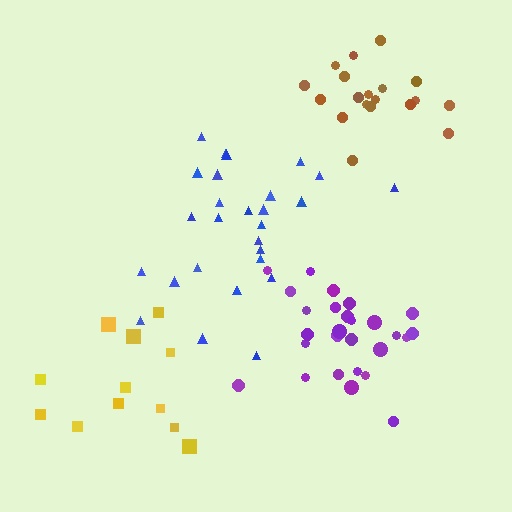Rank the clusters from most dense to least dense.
purple, brown, blue, yellow.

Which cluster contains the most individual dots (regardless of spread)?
Blue (28).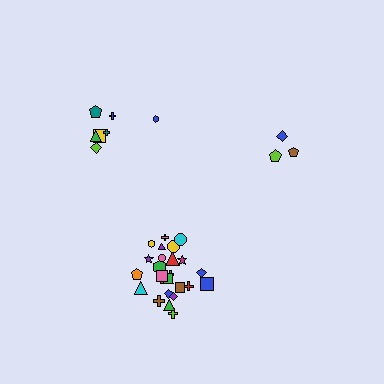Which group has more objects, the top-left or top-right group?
The top-left group.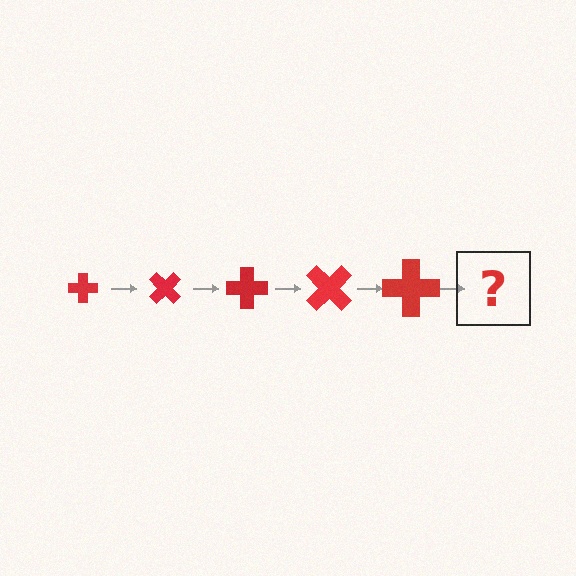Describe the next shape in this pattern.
It should be a cross, larger than the previous one and rotated 225 degrees from the start.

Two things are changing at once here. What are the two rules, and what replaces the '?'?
The two rules are that the cross grows larger each step and it rotates 45 degrees each step. The '?' should be a cross, larger than the previous one and rotated 225 degrees from the start.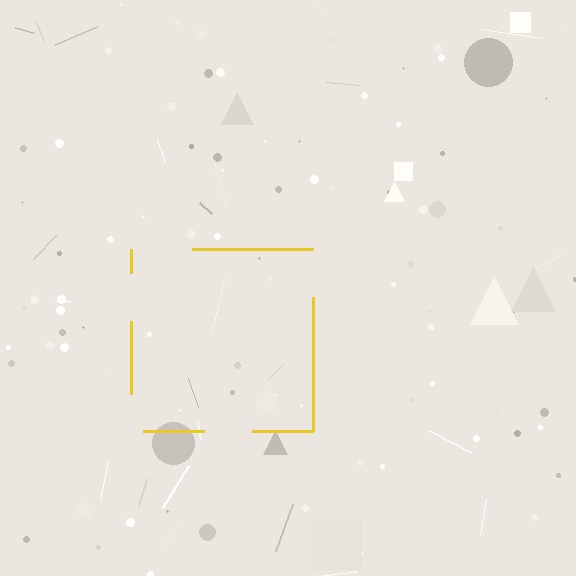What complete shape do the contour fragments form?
The contour fragments form a square.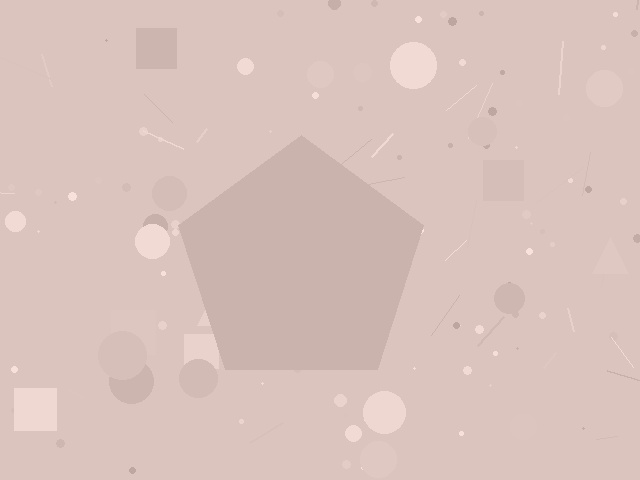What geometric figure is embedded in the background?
A pentagon is embedded in the background.